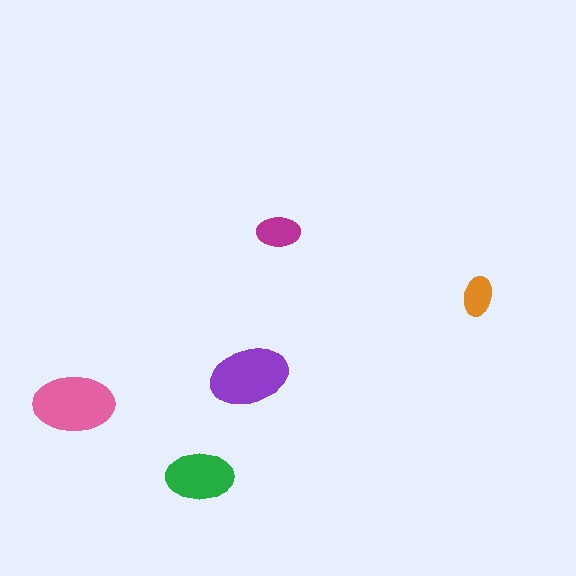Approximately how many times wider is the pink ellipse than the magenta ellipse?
About 2 times wider.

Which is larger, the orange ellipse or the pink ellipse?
The pink one.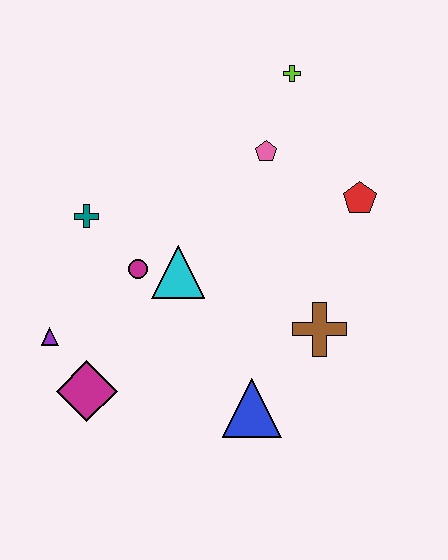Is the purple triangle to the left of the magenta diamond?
Yes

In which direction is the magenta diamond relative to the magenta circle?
The magenta diamond is below the magenta circle.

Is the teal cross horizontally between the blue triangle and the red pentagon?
No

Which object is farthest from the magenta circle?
The lime cross is farthest from the magenta circle.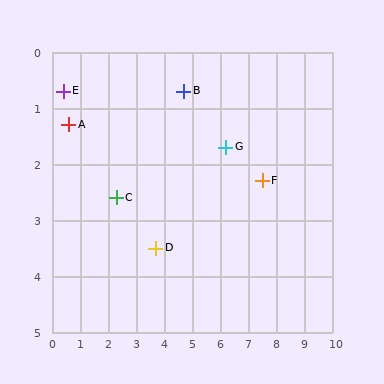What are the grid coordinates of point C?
Point C is at approximately (2.3, 2.6).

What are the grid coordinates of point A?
Point A is at approximately (0.6, 1.3).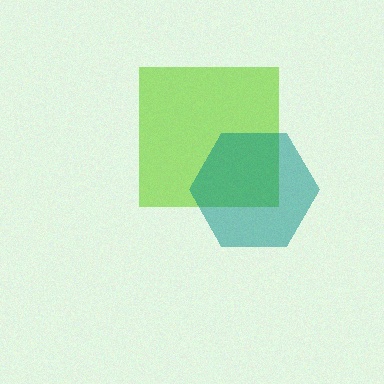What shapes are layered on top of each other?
The layered shapes are: a lime square, a teal hexagon.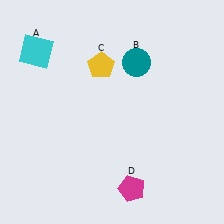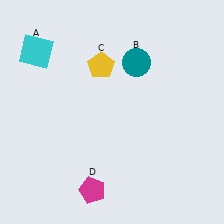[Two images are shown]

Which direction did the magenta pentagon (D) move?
The magenta pentagon (D) moved left.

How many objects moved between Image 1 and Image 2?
1 object moved between the two images.